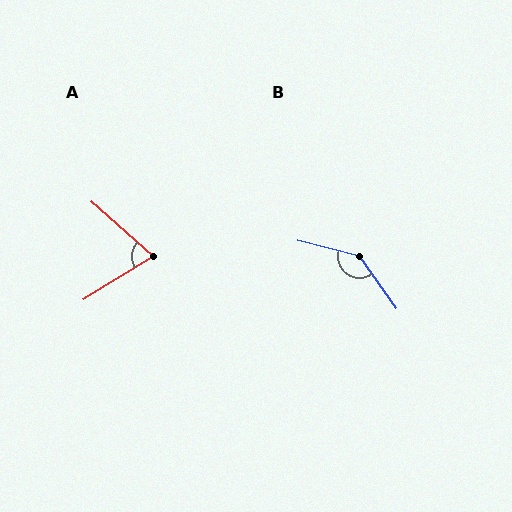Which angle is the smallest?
A, at approximately 74 degrees.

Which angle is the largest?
B, at approximately 139 degrees.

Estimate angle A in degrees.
Approximately 74 degrees.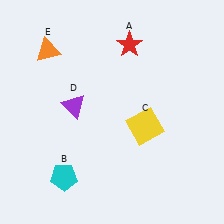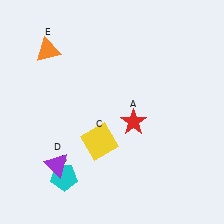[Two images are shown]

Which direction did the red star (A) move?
The red star (A) moved down.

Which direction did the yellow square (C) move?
The yellow square (C) moved left.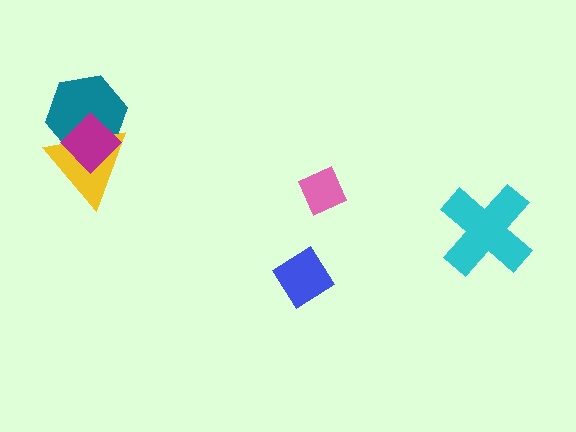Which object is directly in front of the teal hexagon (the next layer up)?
The yellow triangle is directly in front of the teal hexagon.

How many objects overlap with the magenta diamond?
2 objects overlap with the magenta diamond.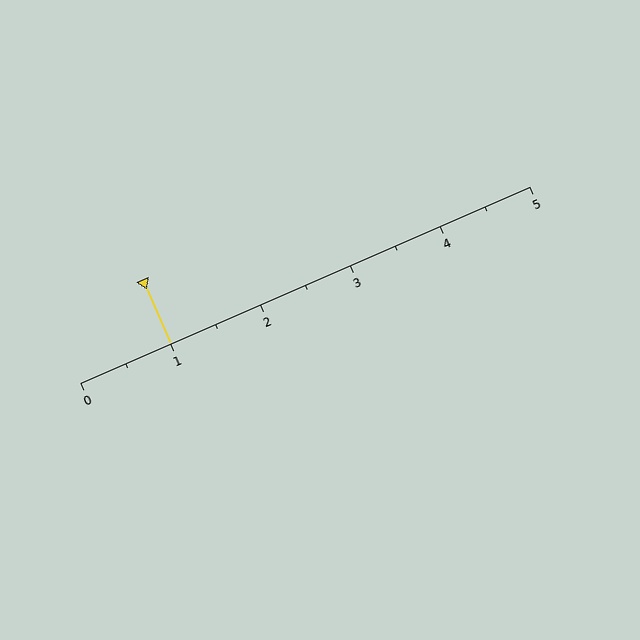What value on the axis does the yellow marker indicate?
The marker indicates approximately 1.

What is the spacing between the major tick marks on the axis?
The major ticks are spaced 1 apart.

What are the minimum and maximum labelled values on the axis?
The axis runs from 0 to 5.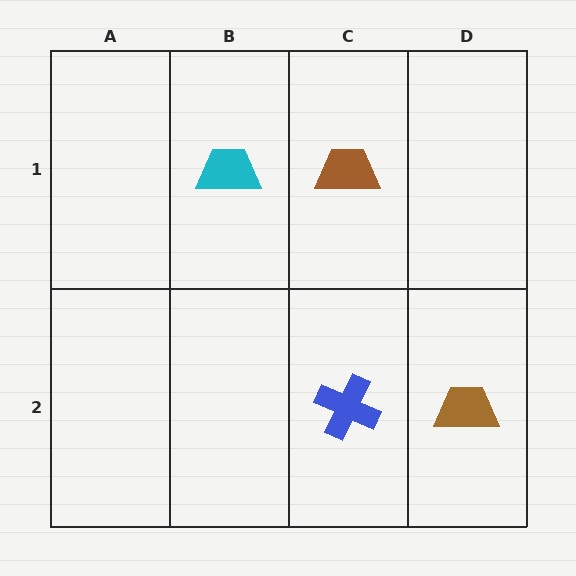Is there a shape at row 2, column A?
No, that cell is empty.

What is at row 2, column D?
A brown trapezoid.